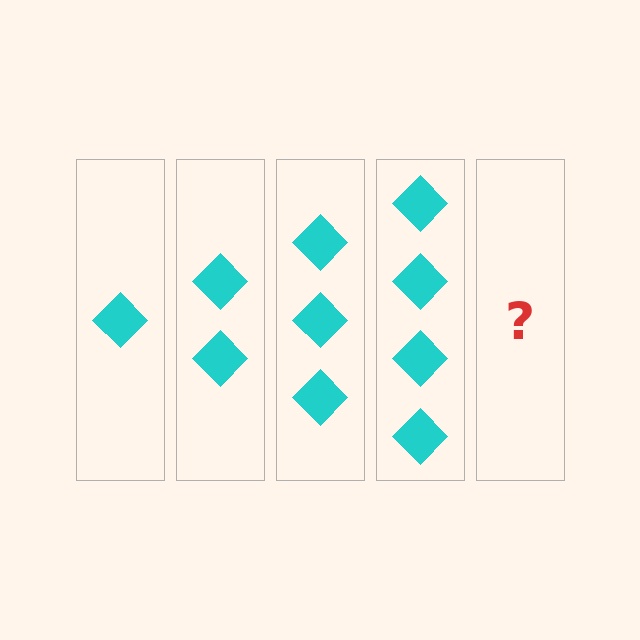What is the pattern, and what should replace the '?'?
The pattern is that each step adds one more diamond. The '?' should be 5 diamonds.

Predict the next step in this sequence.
The next step is 5 diamonds.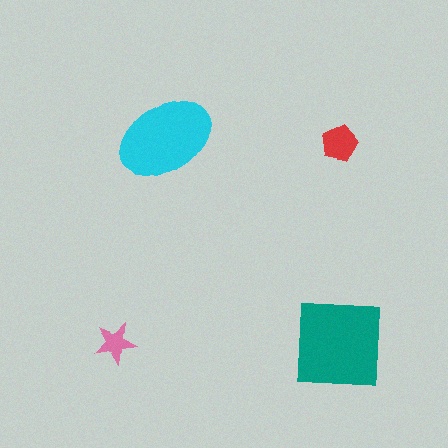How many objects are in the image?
There are 4 objects in the image.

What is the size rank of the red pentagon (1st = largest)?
3rd.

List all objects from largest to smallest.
The teal square, the cyan ellipse, the red pentagon, the pink star.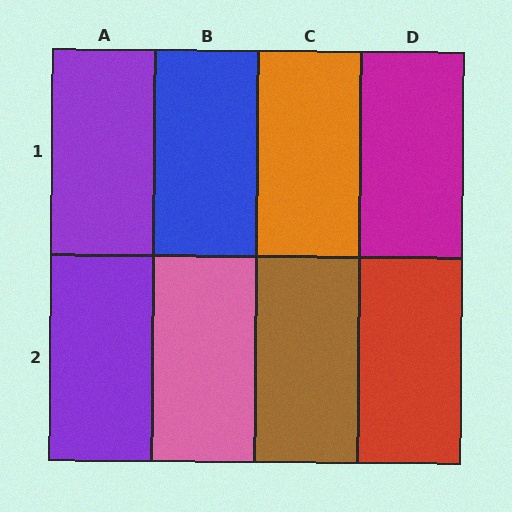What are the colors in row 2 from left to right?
Purple, pink, brown, red.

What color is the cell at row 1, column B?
Blue.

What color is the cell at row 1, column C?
Orange.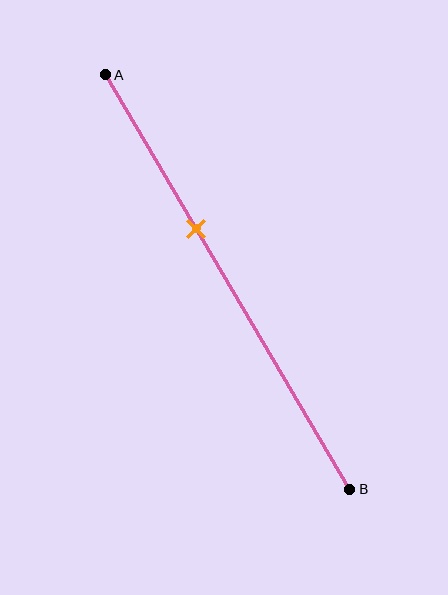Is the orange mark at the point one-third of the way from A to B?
No, the mark is at about 35% from A, not at the 33% one-third point.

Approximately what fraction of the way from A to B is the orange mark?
The orange mark is approximately 35% of the way from A to B.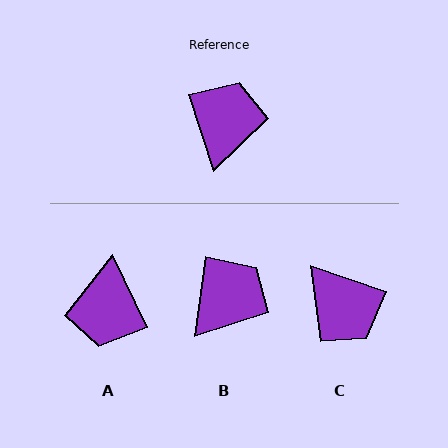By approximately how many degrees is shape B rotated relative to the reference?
Approximately 25 degrees clockwise.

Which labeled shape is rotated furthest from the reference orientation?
A, about 172 degrees away.